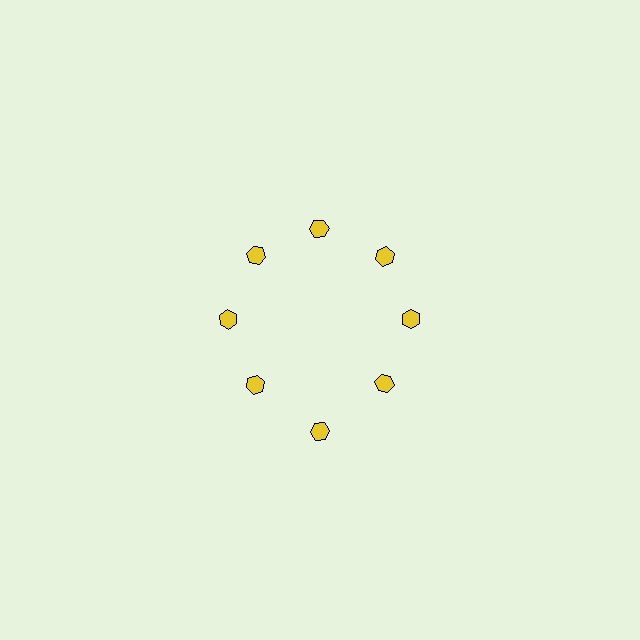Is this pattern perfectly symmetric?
No. The 8 yellow hexagons are arranged in a ring, but one element near the 6 o'clock position is pushed outward from the center, breaking the 8-fold rotational symmetry.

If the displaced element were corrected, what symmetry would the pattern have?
It would have 8-fold rotational symmetry — the pattern would map onto itself every 45 degrees.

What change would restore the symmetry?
The symmetry would be restored by moving it inward, back onto the ring so that all 8 hexagons sit at equal angles and equal distance from the center.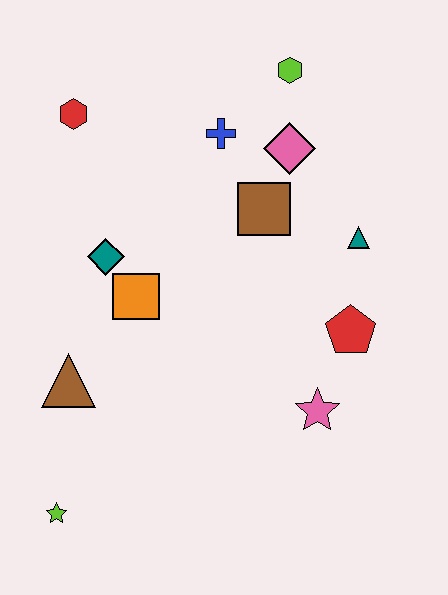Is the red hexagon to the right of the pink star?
No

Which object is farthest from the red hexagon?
The lime star is farthest from the red hexagon.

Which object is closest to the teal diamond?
The orange square is closest to the teal diamond.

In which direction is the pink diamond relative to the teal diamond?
The pink diamond is to the right of the teal diamond.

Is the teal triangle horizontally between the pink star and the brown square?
No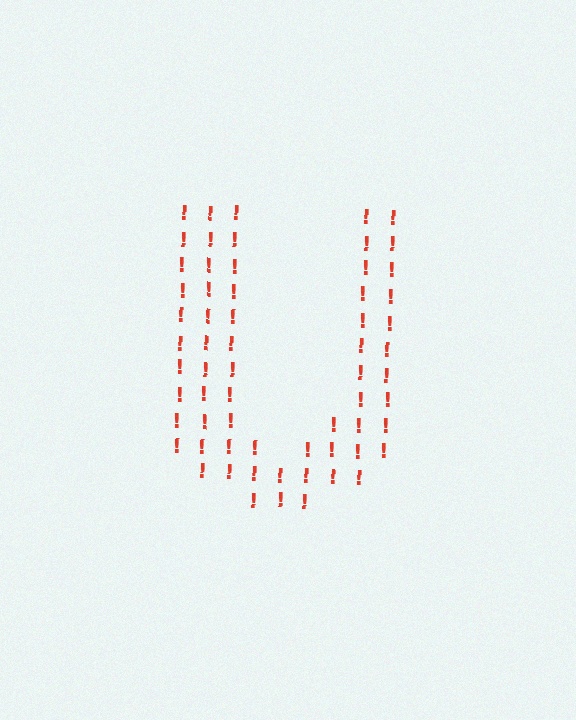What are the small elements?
The small elements are exclamation marks.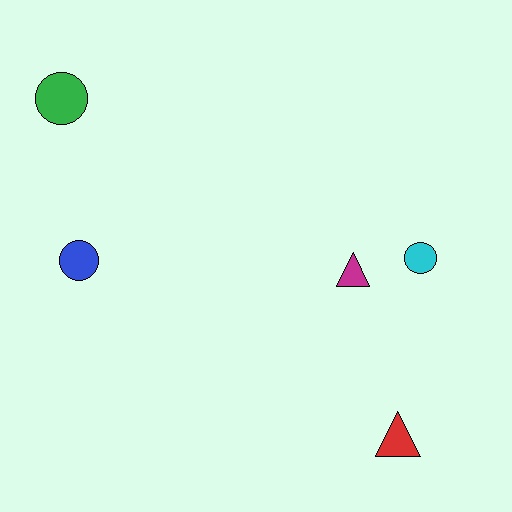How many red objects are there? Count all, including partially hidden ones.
There is 1 red object.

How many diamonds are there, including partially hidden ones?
There are no diamonds.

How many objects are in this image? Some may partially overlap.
There are 5 objects.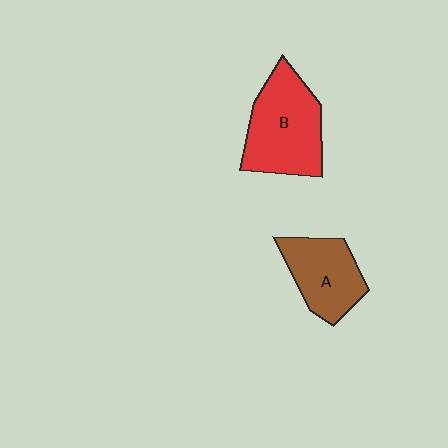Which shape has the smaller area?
Shape A (brown).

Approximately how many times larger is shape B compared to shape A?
Approximately 1.4 times.